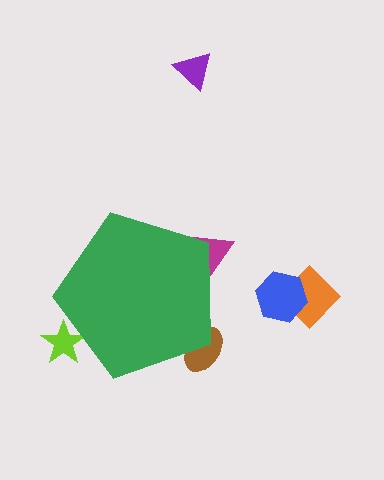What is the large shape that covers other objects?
A green pentagon.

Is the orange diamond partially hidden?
No, the orange diamond is fully visible.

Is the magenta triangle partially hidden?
Yes, the magenta triangle is partially hidden behind the green pentagon.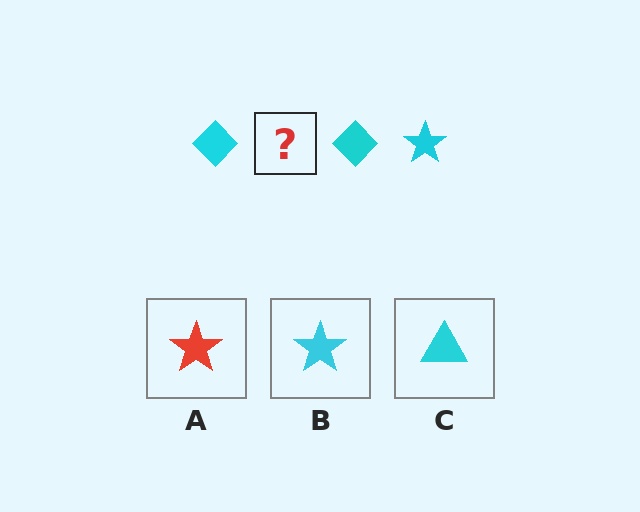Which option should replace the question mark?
Option B.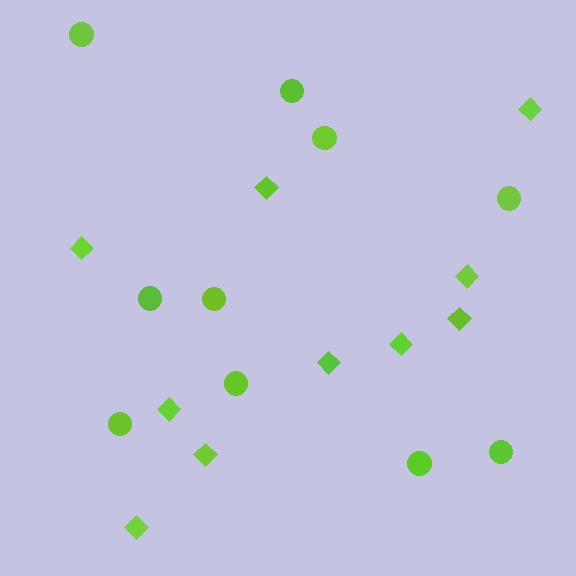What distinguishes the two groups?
There are 2 groups: one group of diamonds (10) and one group of circles (10).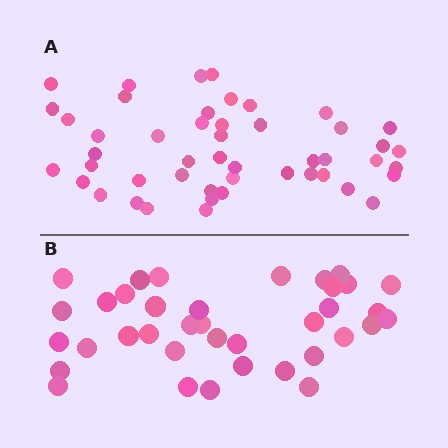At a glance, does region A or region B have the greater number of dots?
Region A (the top region) has more dots.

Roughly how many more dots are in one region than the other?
Region A has roughly 12 or so more dots than region B.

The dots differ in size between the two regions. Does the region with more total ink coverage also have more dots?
No. Region B has more total ink coverage because its dots are larger, but region A actually contains more individual dots. Total area can be misleading — the number of items is what matters here.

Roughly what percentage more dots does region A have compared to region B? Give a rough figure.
About 30% more.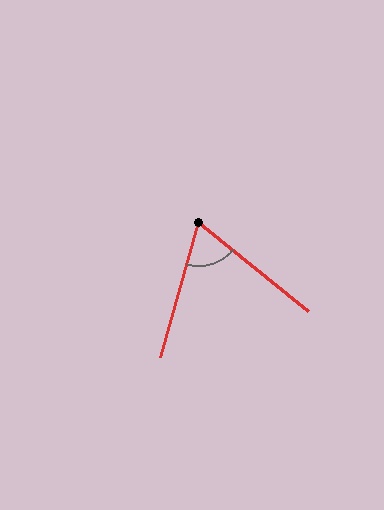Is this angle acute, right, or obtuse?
It is acute.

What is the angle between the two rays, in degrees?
Approximately 67 degrees.